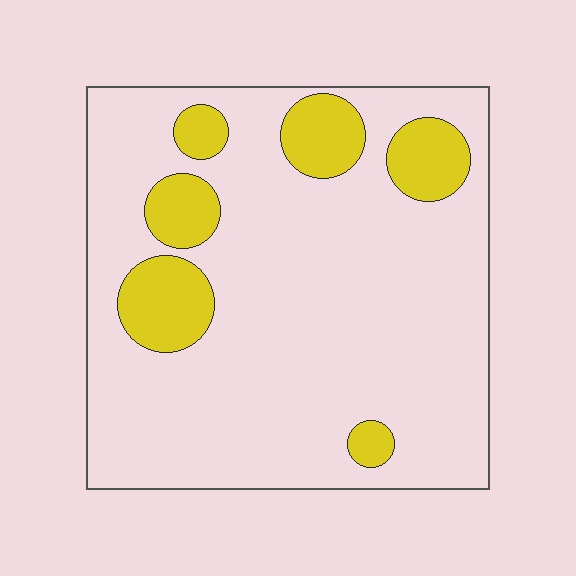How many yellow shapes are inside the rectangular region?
6.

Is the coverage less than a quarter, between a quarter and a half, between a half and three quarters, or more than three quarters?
Less than a quarter.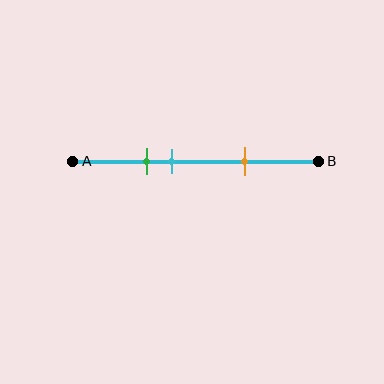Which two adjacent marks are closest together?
The green and cyan marks are the closest adjacent pair.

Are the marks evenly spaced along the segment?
No, the marks are not evenly spaced.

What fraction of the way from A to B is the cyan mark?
The cyan mark is approximately 40% (0.4) of the way from A to B.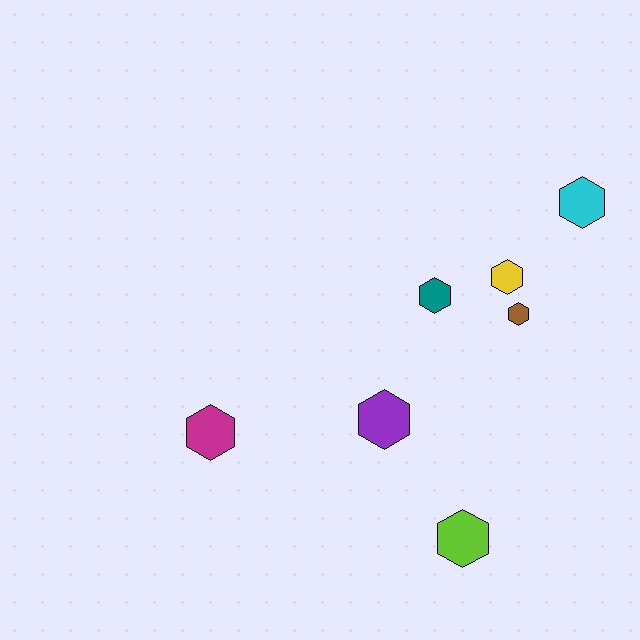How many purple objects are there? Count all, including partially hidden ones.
There is 1 purple object.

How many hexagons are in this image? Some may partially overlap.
There are 7 hexagons.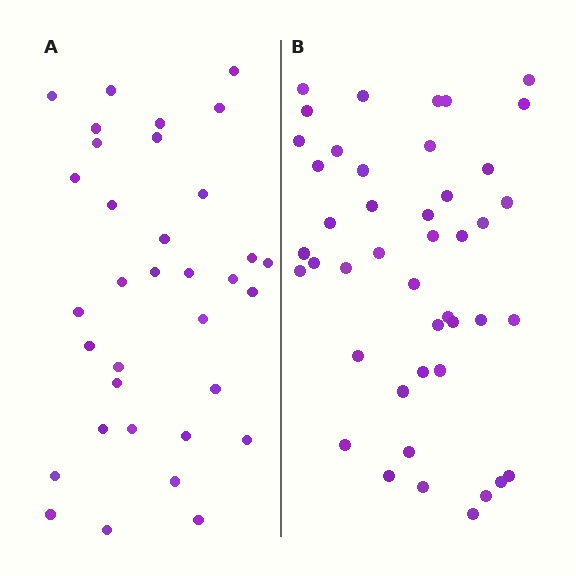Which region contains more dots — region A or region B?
Region B (the right region) has more dots.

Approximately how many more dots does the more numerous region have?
Region B has roughly 10 or so more dots than region A.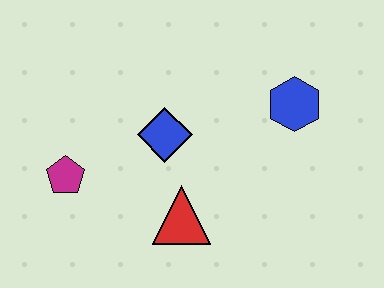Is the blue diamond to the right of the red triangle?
No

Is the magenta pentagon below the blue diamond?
Yes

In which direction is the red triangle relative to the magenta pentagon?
The red triangle is to the right of the magenta pentagon.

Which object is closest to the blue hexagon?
The blue diamond is closest to the blue hexagon.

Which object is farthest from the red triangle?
The blue hexagon is farthest from the red triangle.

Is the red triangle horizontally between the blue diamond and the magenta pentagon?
No